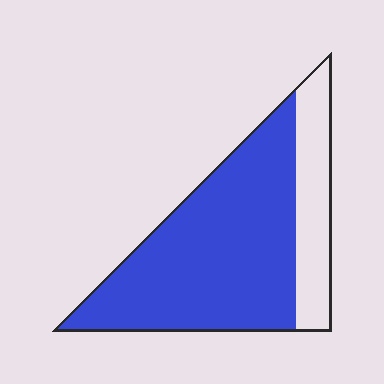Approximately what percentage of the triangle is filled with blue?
Approximately 75%.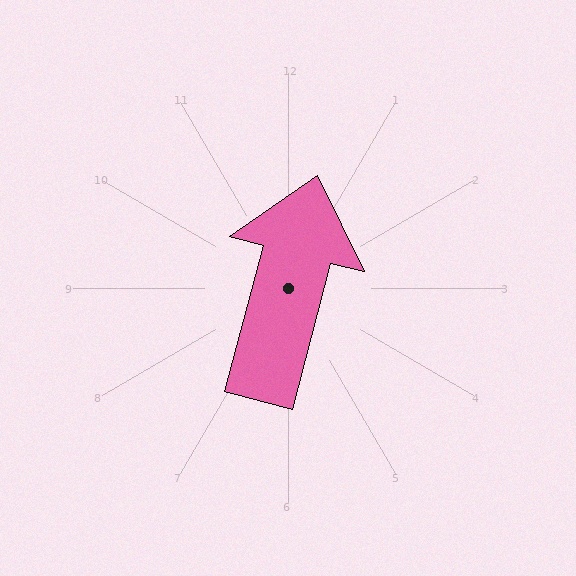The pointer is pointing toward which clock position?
Roughly 12 o'clock.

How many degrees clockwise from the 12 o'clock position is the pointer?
Approximately 15 degrees.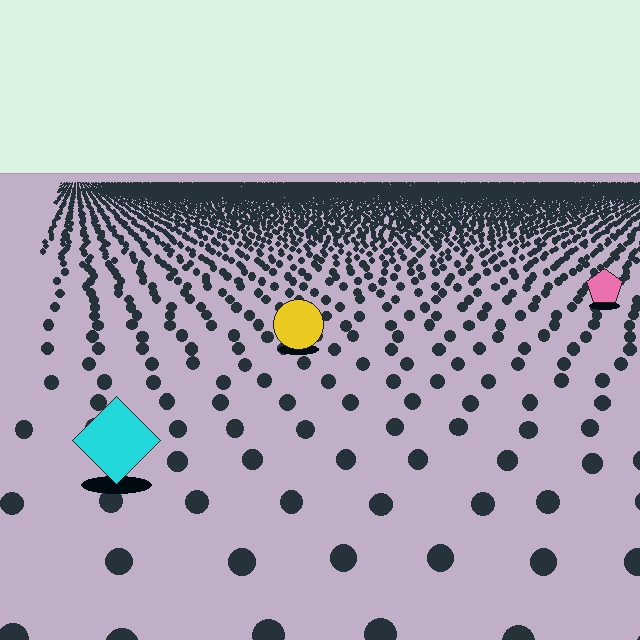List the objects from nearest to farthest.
From nearest to farthest: the cyan diamond, the yellow circle, the pink pentagon.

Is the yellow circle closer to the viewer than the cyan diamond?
No. The cyan diamond is closer — you can tell from the texture gradient: the ground texture is coarser near it.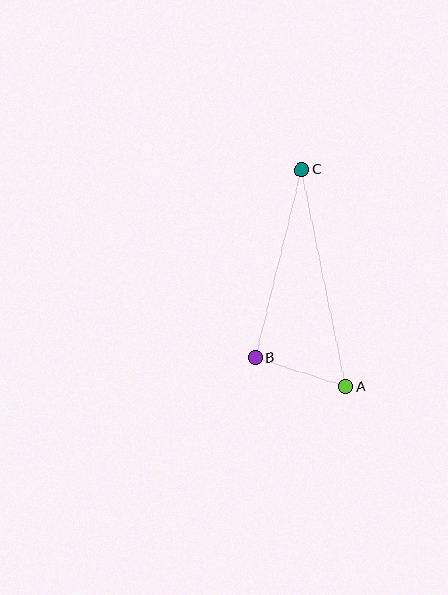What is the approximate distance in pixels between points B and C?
The distance between B and C is approximately 194 pixels.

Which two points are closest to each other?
Points A and B are closest to each other.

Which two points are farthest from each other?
Points A and C are farthest from each other.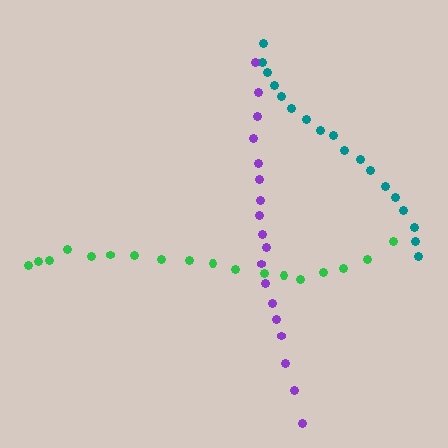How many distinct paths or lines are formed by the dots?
There are 3 distinct paths.